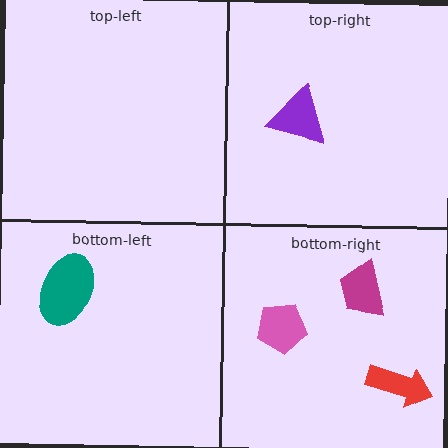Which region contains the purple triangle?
The top-right region.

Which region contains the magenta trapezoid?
The bottom-right region.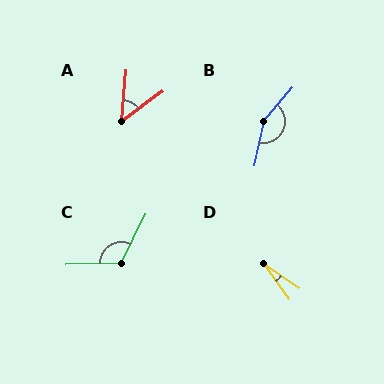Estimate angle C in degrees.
Approximately 118 degrees.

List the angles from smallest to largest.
D (19°), A (49°), C (118°), B (151°).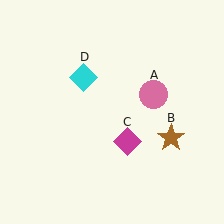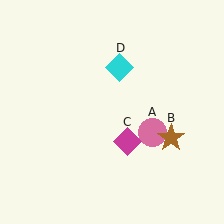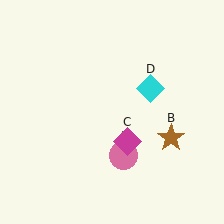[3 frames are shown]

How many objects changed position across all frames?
2 objects changed position: pink circle (object A), cyan diamond (object D).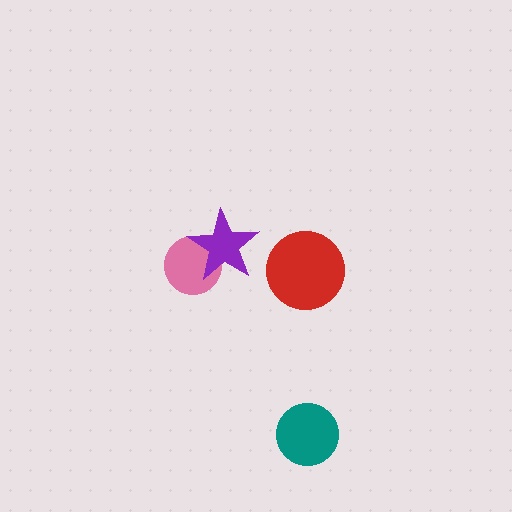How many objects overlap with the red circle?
0 objects overlap with the red circle.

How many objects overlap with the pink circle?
1 object overlaps with the pink circle.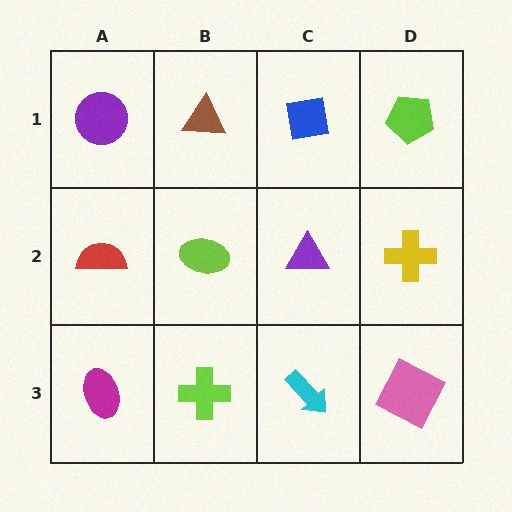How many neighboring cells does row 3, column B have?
3.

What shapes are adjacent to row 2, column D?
A lime pentagon (row 1, column D), a pink square (row 3, column D), a purple triangle (row 2, column C).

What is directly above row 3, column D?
A yellow cross.